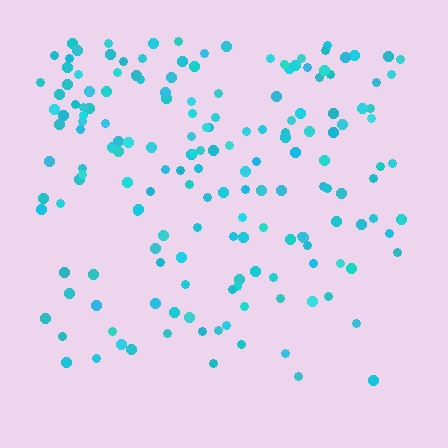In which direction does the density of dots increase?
From bottom to top, with the top side densest.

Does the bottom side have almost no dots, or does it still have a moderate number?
Still a moderate number, just noticeably fewer than the top.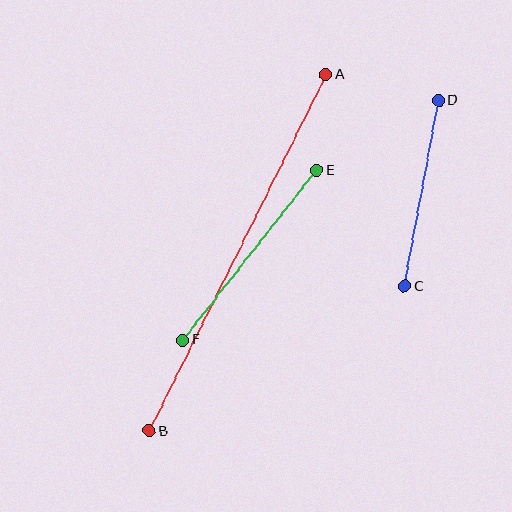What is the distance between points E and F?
The distance is approximately 216 pixels.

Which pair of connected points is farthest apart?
Points A and B are farthest apart.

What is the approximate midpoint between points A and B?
The midpoint is at approximately (238, 253) pixels.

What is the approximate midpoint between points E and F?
The midpoint is at approximately (250, 255) pixels.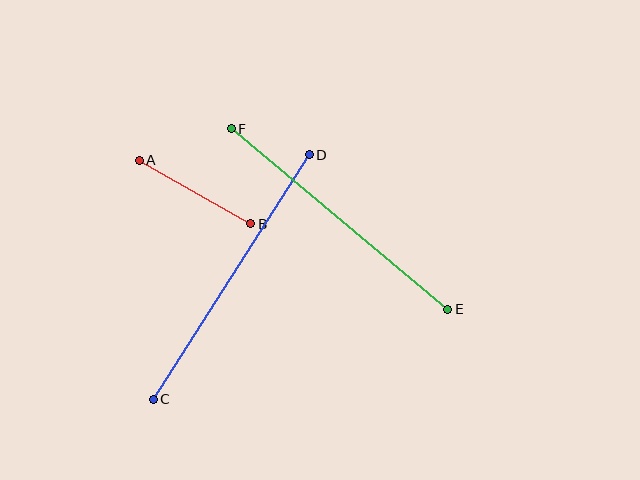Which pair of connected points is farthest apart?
Points C and D are farthest apart.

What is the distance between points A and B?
The distance is approximately 128 pixels.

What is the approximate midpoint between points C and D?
The midpoint is at approximately (231, 277) pixels.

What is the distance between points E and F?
The distance is approximately 282 pixels.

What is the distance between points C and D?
The distance is approximately 290 pixels.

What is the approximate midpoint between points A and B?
The midpoint is at approximately (195, 192) pixels.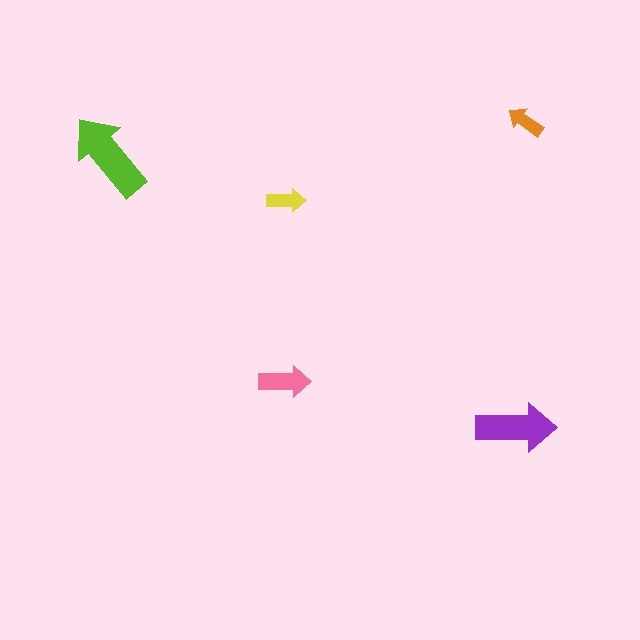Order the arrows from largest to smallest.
the lime one, the purple one, the pink one, the yellow one, the orange one.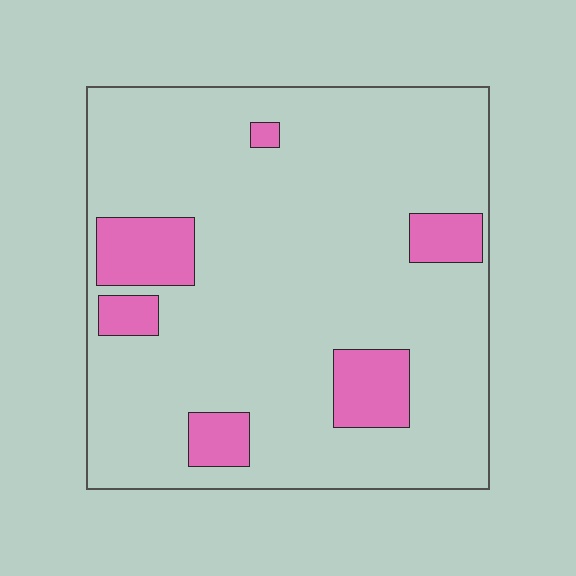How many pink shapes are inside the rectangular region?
6.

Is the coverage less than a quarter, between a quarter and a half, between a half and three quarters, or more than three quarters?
Less than a quarter.